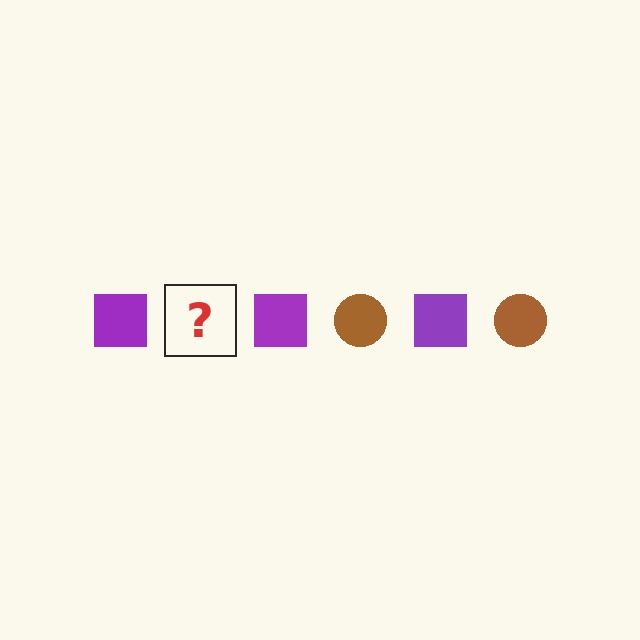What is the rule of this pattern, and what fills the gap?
The rule is that the pattern alternates between purple square and brown circle. The gap should be filled with a brown circle.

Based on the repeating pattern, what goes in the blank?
The blank should be a brown circle.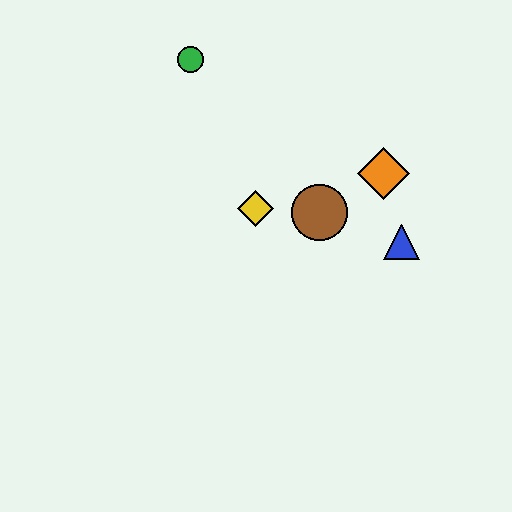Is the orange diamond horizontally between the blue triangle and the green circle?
Yes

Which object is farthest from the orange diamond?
The green circle is farthest from the orange diamond.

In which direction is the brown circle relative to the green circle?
The brown circle is below the green circle.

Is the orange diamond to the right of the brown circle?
Yes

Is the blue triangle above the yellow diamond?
No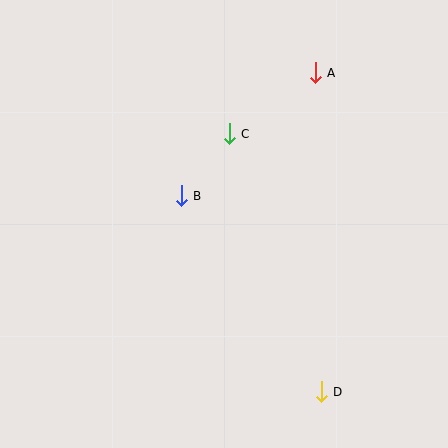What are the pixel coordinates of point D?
Point D is at (321, 392).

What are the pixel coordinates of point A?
Point A is at (315, 73).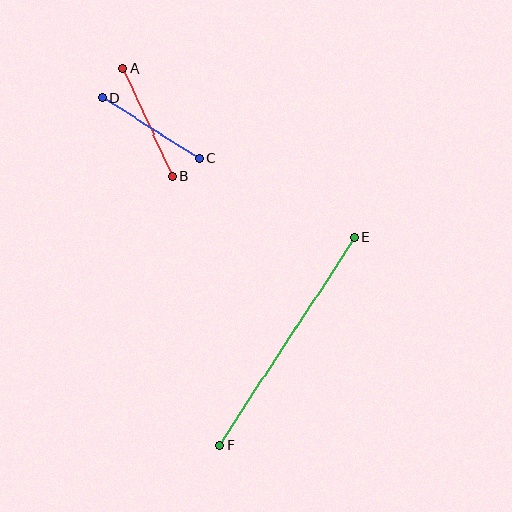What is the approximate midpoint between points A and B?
The midpoint is at approximately (148, 122) pixels.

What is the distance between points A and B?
The distance is approximately 118 pixels.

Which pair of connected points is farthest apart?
Points E and F are farthest apart.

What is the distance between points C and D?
The distance is approximately 115 pixels.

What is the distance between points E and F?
The distance is approximately 248 pixels.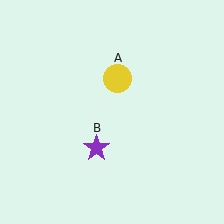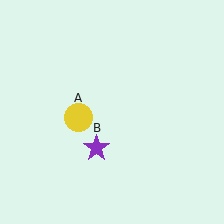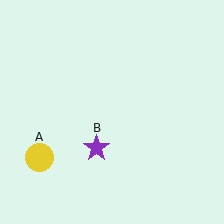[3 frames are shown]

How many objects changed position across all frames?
1 object changed position: yellow circle (object A).